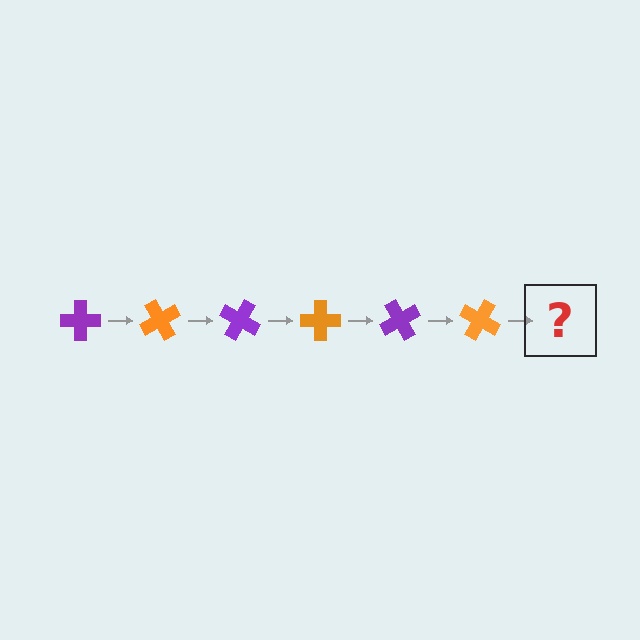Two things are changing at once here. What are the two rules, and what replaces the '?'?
The two rules are that it rotates 60 degrees each step and the color cycles through purple and orange. The '?' should be a purple cross, rotated 360 degrees from the start.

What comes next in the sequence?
The next element should be a purple cross, rotated 360 degrees from the start.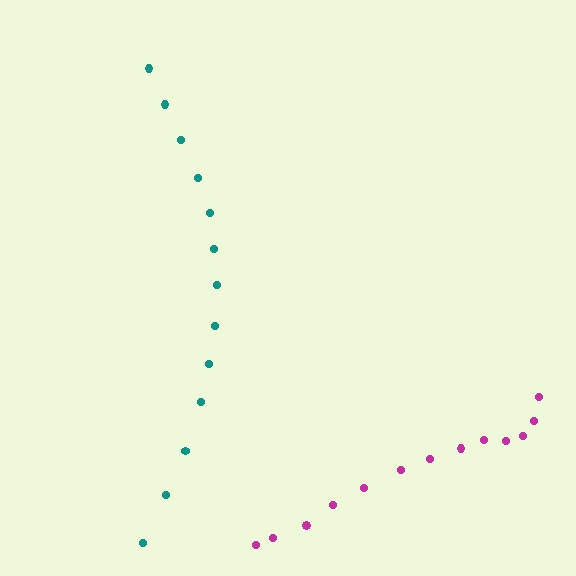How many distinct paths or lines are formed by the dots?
There are 2 distinct paths.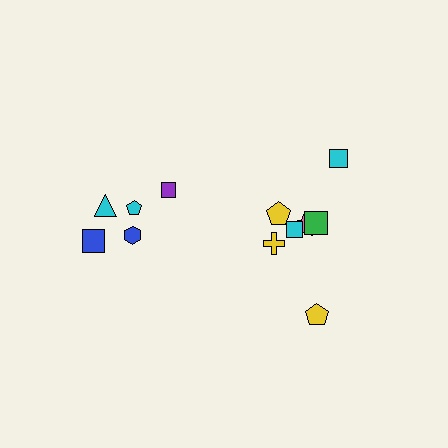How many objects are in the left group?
There are 5 objects.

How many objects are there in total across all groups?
There are 12 objects.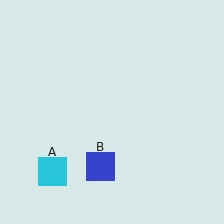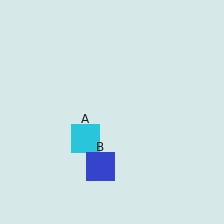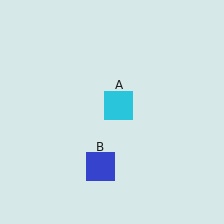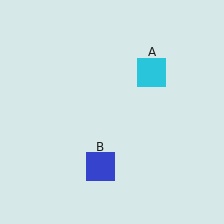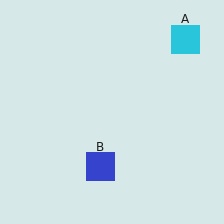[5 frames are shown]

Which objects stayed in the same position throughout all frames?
Blue square (object B) remained stationary.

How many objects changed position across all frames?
1 object changed position: cyan square (object A).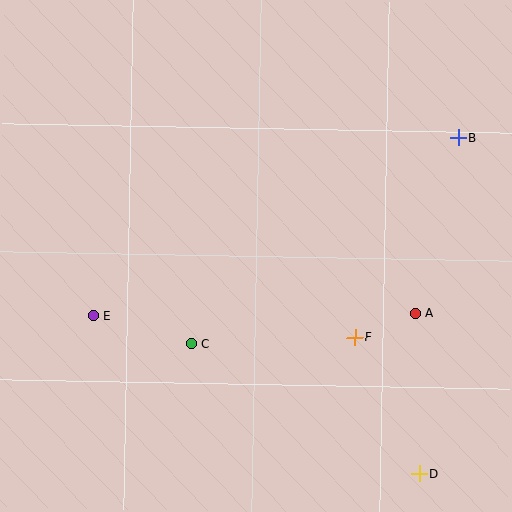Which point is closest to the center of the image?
Point C at (191, 343) is closest to the center.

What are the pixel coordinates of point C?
Point C is at (191, 343).